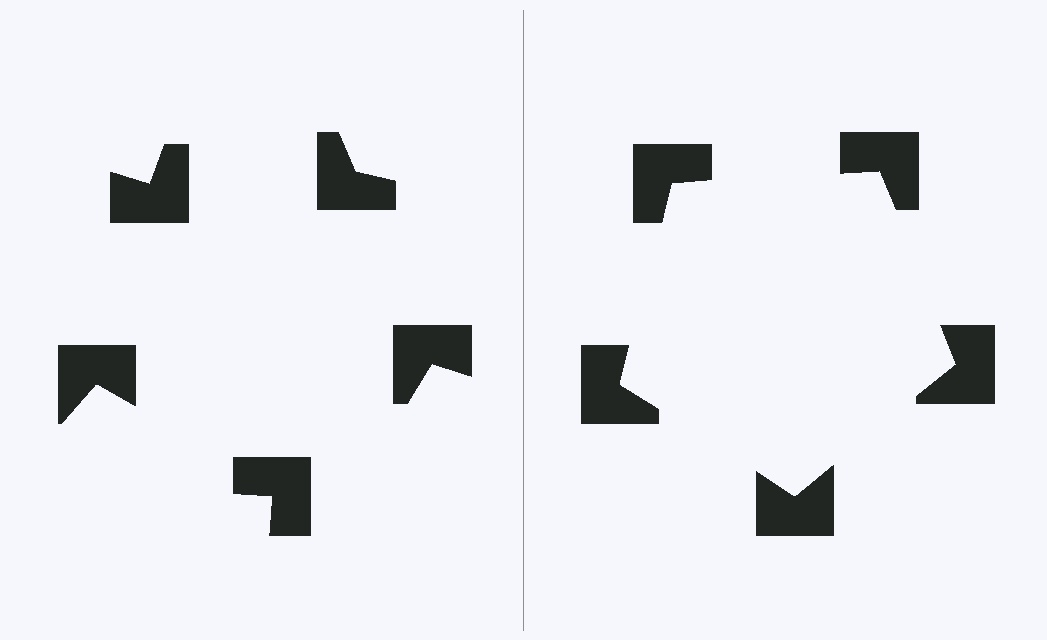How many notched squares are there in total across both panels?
10 — 5 on each side.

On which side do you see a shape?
An illusory pentagon appears on the right side. On the left side the wedge cuts are rotated, so no coherent shape forms.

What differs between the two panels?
The notched squares are positioned identically on both sides; only the wedge orientations differ. On the right they align to a pentagon; on the left they are misaligned.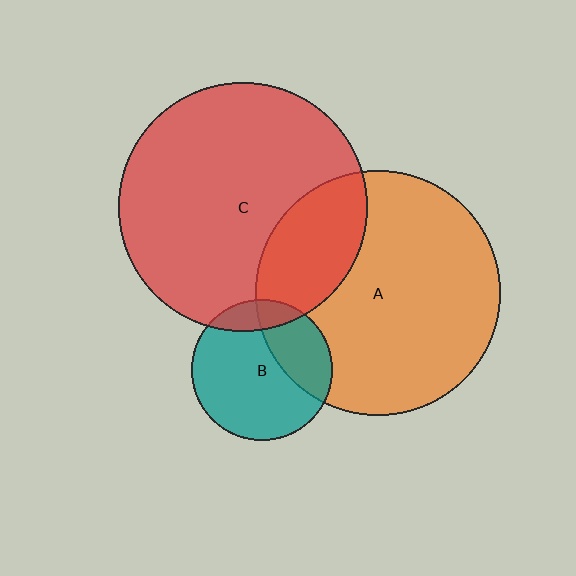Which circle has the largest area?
Circle C (red).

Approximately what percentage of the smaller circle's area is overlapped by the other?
Approximately 25%.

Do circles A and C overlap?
Yes.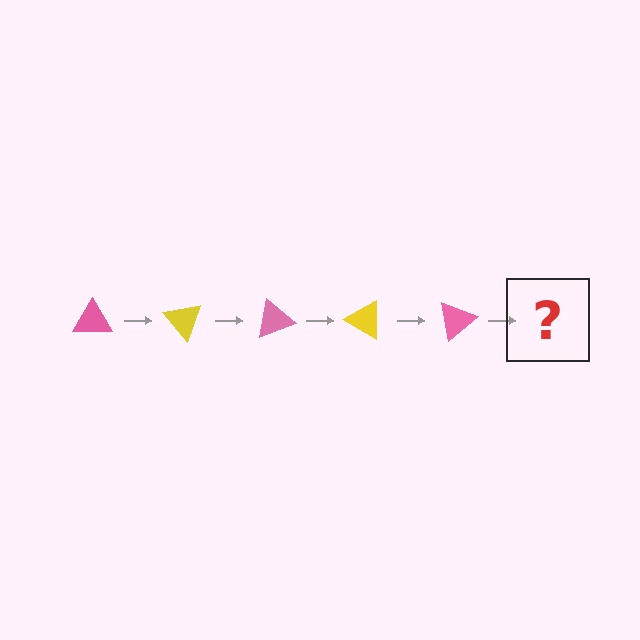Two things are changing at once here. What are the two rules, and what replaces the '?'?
The two rules are that it rotates 50 degrees each step and the color cycles through pink and yellow. The '?' should be a yellow triangle, rotated 250 degrees from the start.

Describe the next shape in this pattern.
It should be a yellow triangle, rotated 250 degrees from the start.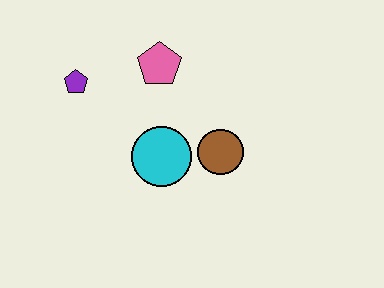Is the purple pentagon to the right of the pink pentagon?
No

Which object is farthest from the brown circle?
The purple pentagon is farthest from the brown circle.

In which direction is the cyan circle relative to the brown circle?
The cyan circle is to the left of the brown circle.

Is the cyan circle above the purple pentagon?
No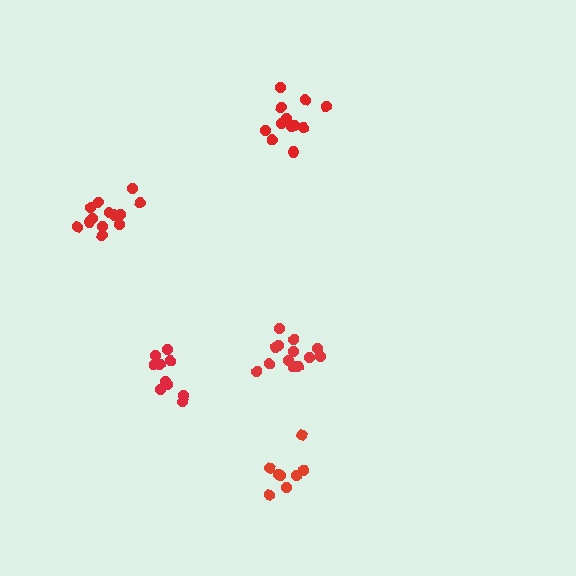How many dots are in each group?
Group 1: 12 dots, Group 2: 10 dots, Group 3: 8 dots, Group 4: 14 dots, Group 5: 13 dots (57 total).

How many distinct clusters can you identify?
There are 5 distinct clusters.